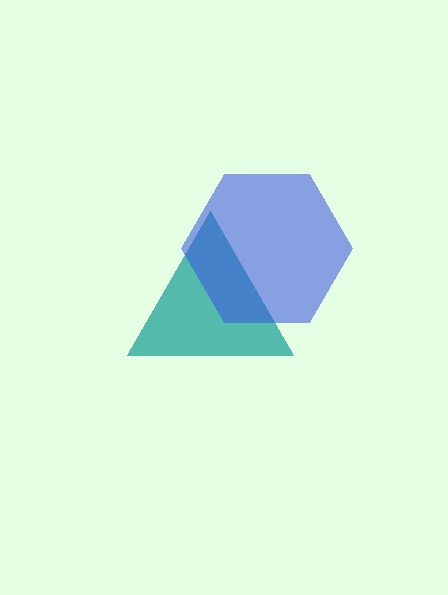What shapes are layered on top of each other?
The layered shapes are: a teal triangle, a blue hexagon.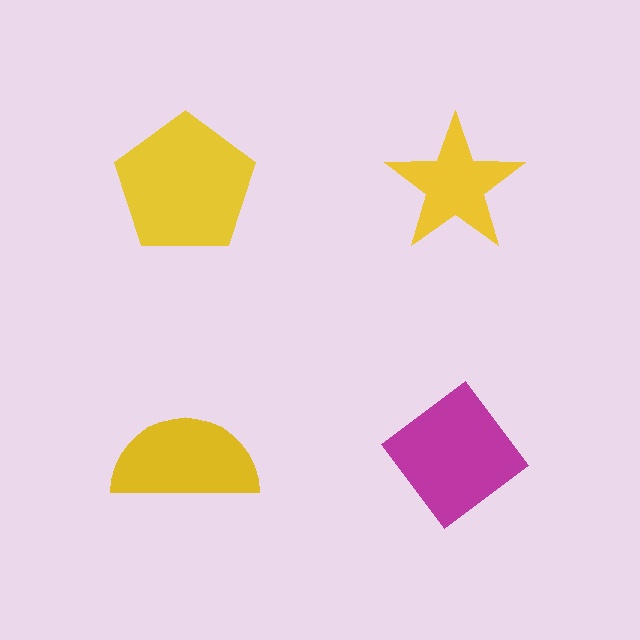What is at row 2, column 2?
A magenta diamond.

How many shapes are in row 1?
2 shapes.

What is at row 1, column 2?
A yellow star.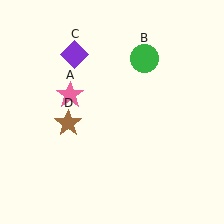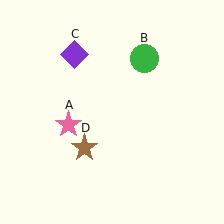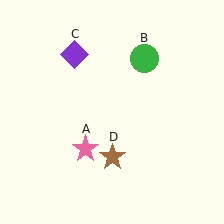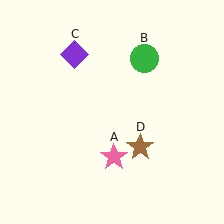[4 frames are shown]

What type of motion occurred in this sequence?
The pink star (object A), brown star (object D) rotated counterclockwise around the center of the scene.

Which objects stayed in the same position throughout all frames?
Green circle (object B) and purple diamond (object C) remained stationary.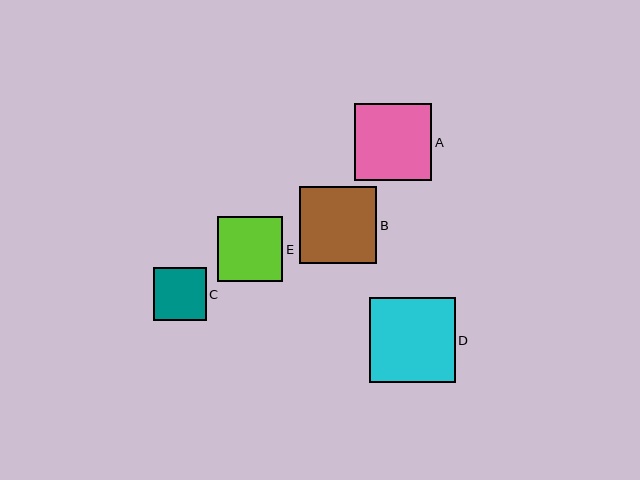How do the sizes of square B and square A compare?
Square B and square A are approximately the same size.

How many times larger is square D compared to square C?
Square D is approximately 1.6 times the size of square C.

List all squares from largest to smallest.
From largest to smallest: D, B, A, E, C.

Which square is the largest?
Square D is the largest with a size of approximately 85 pixels.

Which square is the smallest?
Square C is the smallest with a size of approximately 53 pixels.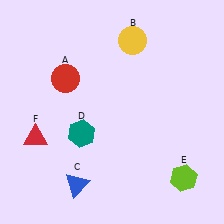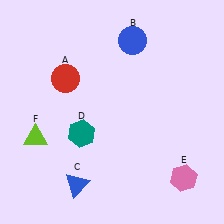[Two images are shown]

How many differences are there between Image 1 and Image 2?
There are 3 differences between the two images.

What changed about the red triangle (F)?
In Image 1, F is red. In Image 2, it changed to lime.